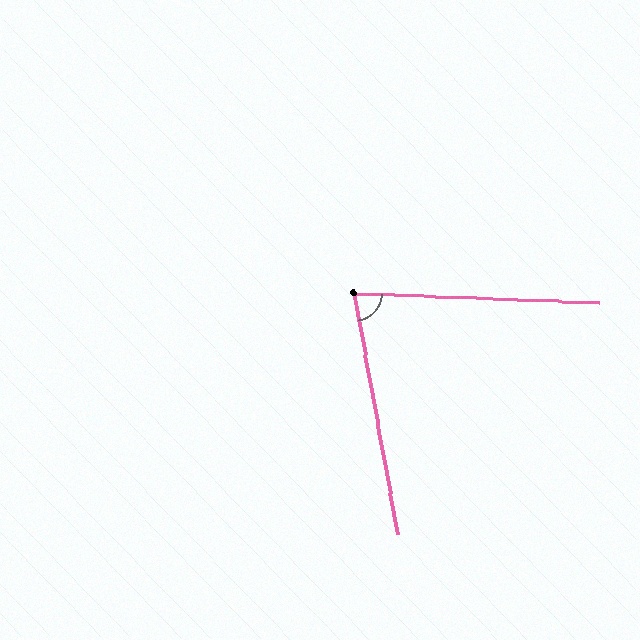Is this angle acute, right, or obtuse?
It is acute.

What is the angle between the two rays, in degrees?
Approximately 78 degrees.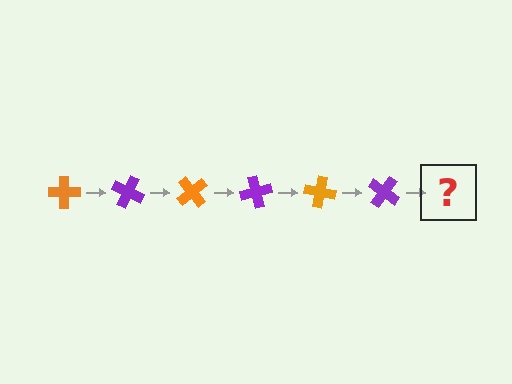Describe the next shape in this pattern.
It should be an orange cross, rotated 150 degrees from the start.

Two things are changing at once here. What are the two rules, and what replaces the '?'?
The two rules are that it rotates 25 degrees each step and the color cycles through orange and purple. The '?' should be an orange cross, rotated 150 degrees from the start.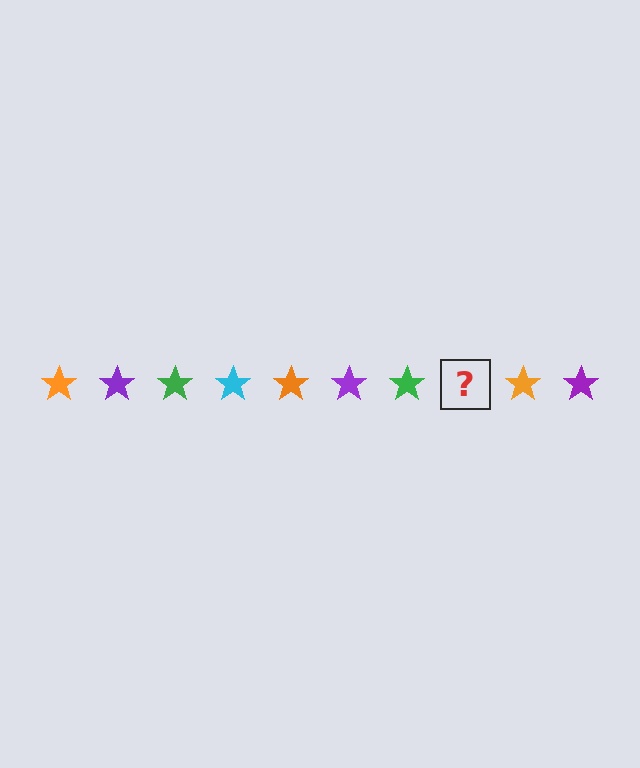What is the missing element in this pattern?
The missing element is a cyan star.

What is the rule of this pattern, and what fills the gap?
The rule is that the pattern cycles through orange, purple, green, cyan stars. The gap should be filled with a cyan star.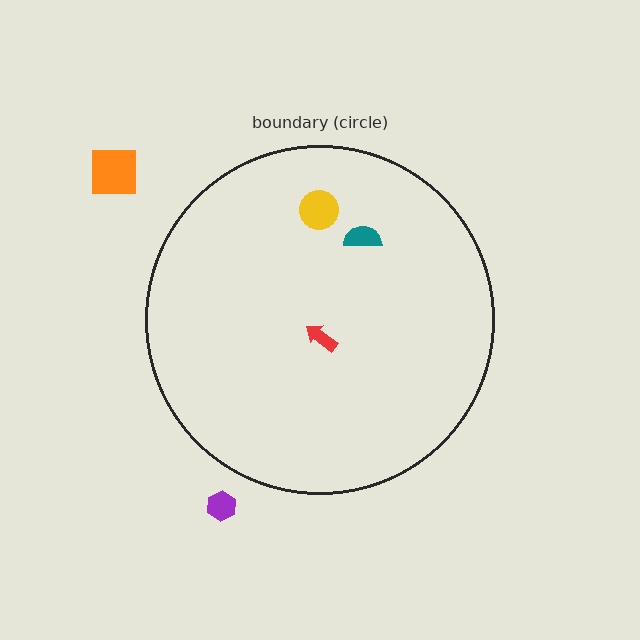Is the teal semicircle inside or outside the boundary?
Inside.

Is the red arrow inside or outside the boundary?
Inside.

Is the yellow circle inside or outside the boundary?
Inside.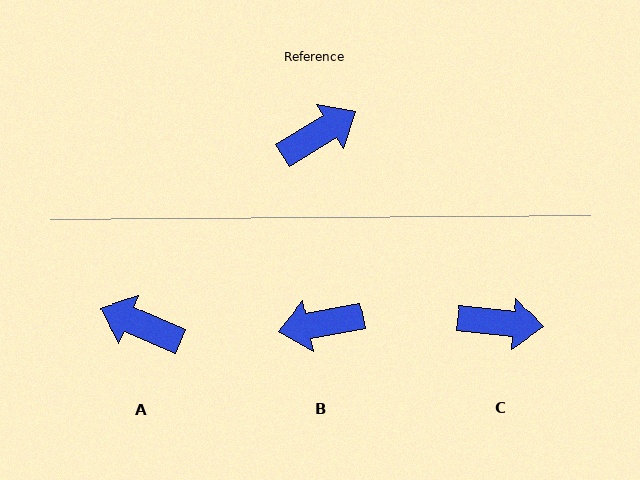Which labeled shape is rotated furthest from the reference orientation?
B, about 159 degrees away.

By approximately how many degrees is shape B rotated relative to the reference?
Approximately 159 degrees counter-clockwise.